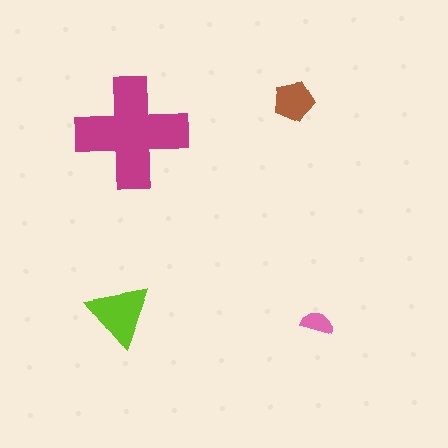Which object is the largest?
The magenta cross.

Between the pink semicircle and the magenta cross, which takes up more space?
The magenta cross.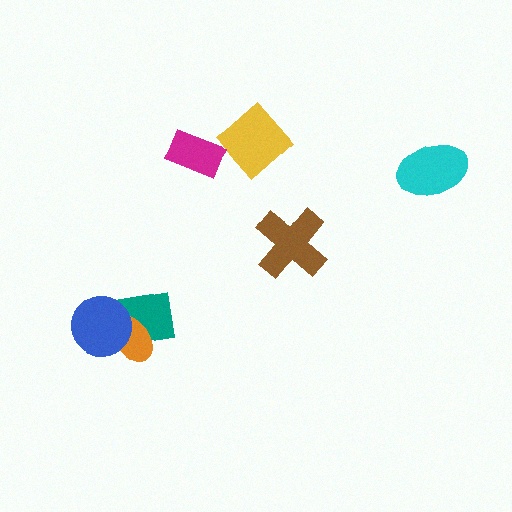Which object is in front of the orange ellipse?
The blue circle is in front of the orange ellipse.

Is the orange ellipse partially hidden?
Yes, it is partially covered by another shape.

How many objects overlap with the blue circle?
2 objects overlap with the blue circle.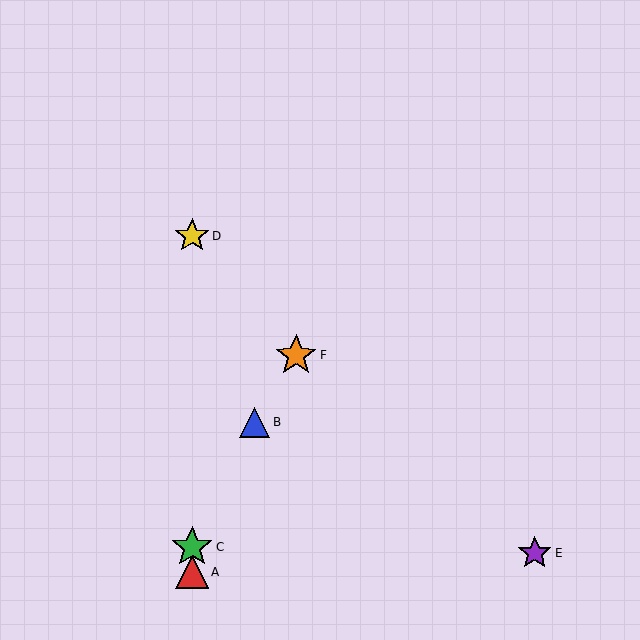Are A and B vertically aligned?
No, A is at x≈192 and B is at x≈255.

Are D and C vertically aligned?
Yes, both are at x≈192.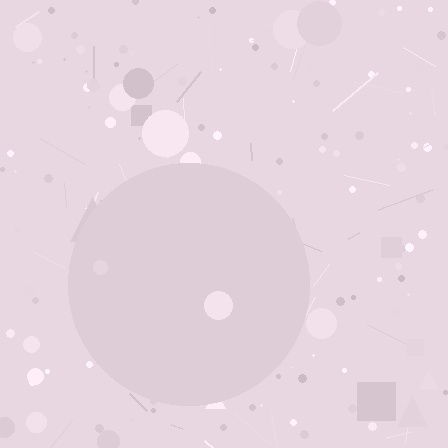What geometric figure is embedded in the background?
A circle is embedded in the background.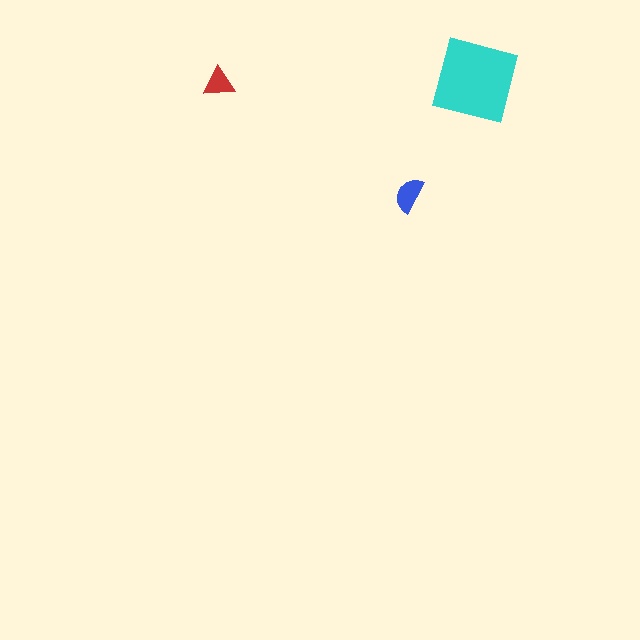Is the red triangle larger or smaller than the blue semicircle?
Smaller.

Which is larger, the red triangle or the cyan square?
The cyan square.